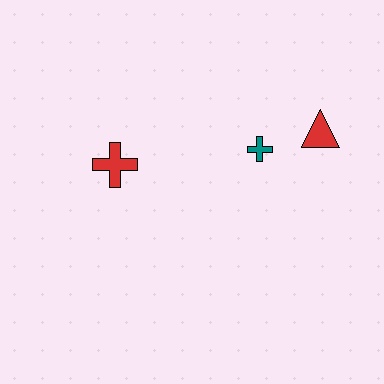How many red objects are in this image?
There are 2 red objects.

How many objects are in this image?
There are 3 objects.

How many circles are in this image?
There are no circles.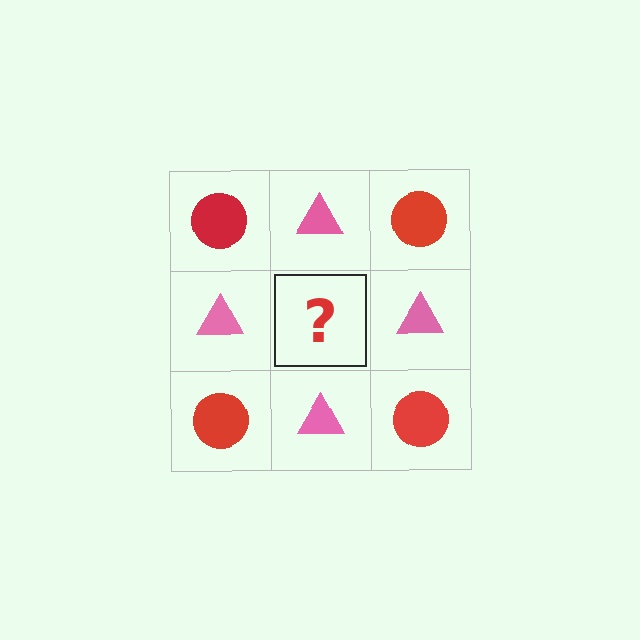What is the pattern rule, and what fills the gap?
The rule is that it alternates red circle and pink triangle in a checkerboard pattern. The gap should be filled with a red circle.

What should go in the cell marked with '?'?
The missing cell should contain a red circle.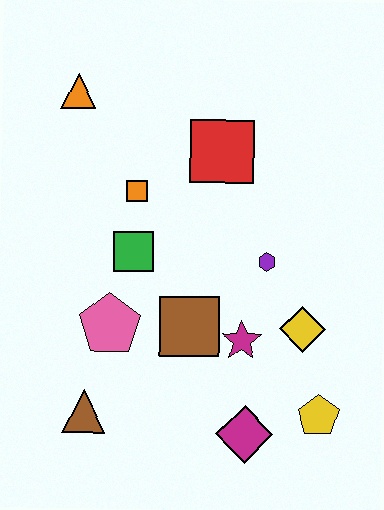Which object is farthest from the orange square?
The yellow pentagon is farthest from the orange square.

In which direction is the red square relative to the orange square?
The red square is to the right of the orange square.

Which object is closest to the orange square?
The green square is closest to the orange square.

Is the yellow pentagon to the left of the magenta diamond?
No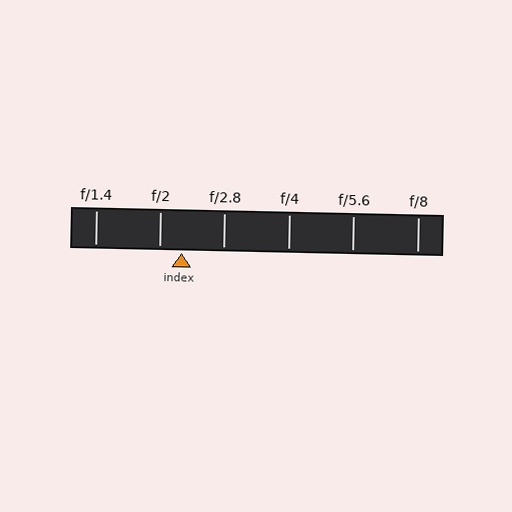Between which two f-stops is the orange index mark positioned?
The index mark is between f/2 and f/2.8.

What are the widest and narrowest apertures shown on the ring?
The widest aperture shown is f/1.4 and the narrowest is f/8.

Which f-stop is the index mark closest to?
The index mark is closest to f/2.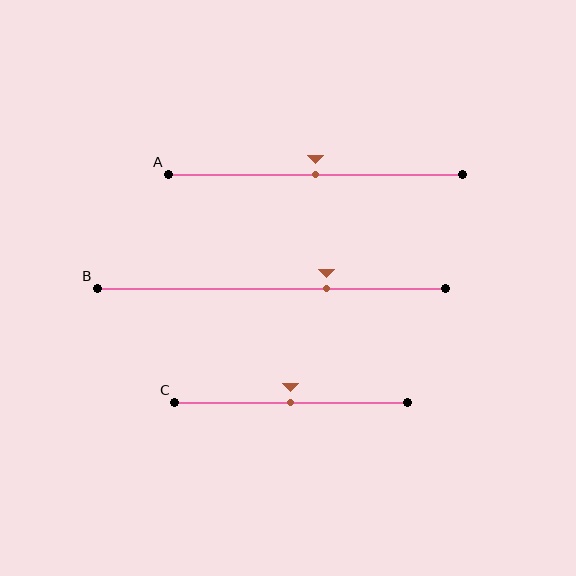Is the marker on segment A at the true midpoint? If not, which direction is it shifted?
Yes, the marker on segment A is at the true midpoint.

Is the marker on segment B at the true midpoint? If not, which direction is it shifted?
No, the marker on segment B is shifted to the right by about 16% of the segment length.